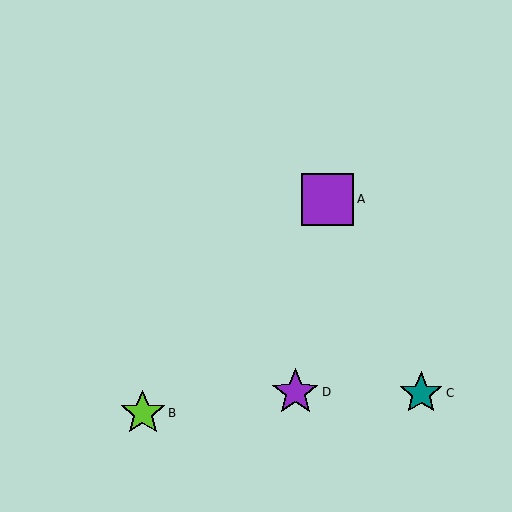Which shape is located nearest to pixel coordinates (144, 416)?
The lime star (labeled B) at (143, 413) is nearest to that location.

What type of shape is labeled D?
Shape D is a purple star.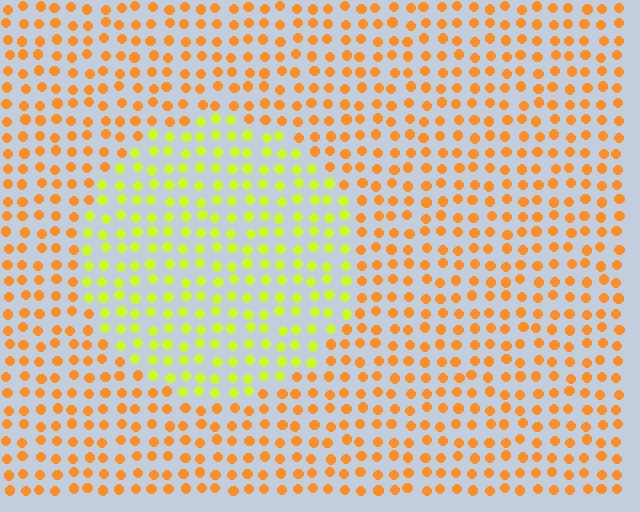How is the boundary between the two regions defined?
The boundary is defined purely by a slight shift in hue (about 45 degrees). Spacing, size, and orientation are identical on both sides.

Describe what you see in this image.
The image is filled with small orange elements in a uniform arrangement. A circle-shaped region is visible where the elements are tinted to a slightly different hue, forming a subtle color boundary.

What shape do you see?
I see a circle.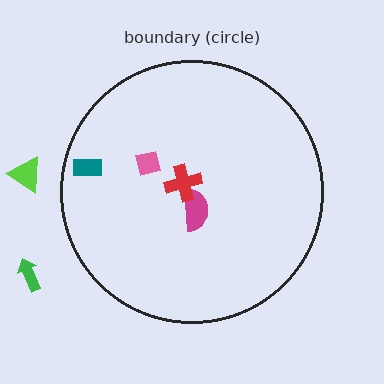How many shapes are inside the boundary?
4 inside, 2 outside.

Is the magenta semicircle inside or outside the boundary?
Inside.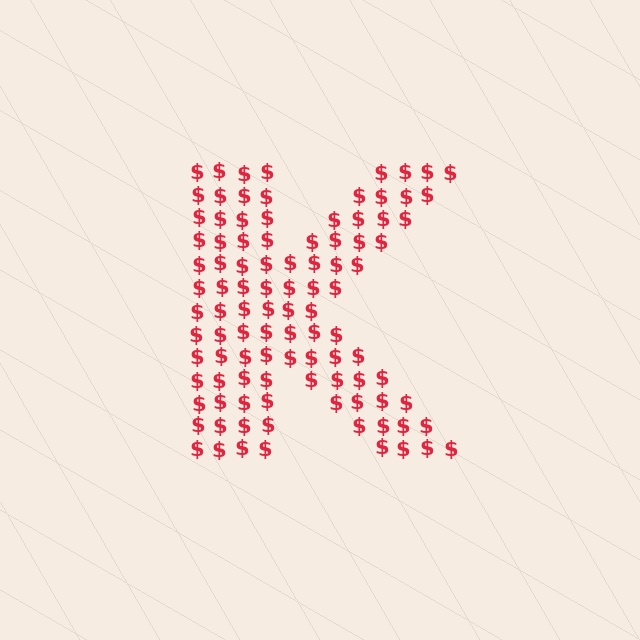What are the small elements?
The small elements are dollar signs.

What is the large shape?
The large shape is the letter K.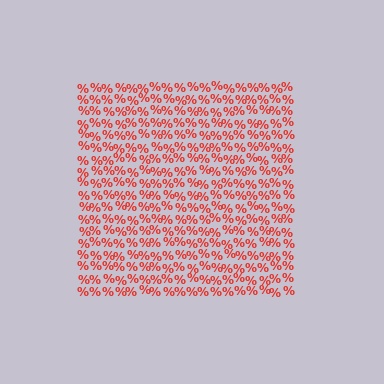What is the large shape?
The large shape is a square.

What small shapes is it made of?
It is made of small percent signs.